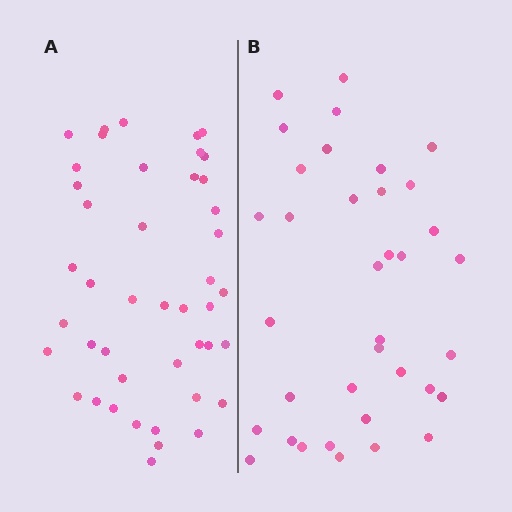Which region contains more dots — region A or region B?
Region A (the left region) has more dots.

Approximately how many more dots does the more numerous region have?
Region A has roughly 8 or so more dots than region B.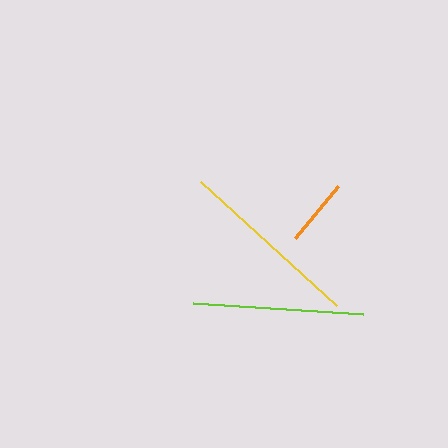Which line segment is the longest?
The yellow line is the longest at approximately 184 pixels.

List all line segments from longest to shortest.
From longest to shortest: yellow, lime, orange.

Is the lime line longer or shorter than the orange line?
The lime line is longer than the orange line.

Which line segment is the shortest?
The orange line is the shortest at approximately 68 pixels.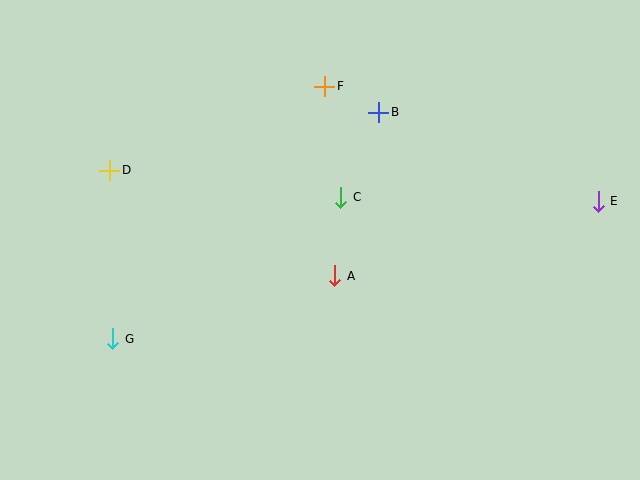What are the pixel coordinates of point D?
Point D is at (110, 170).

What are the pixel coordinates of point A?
Point A is at (335, 276).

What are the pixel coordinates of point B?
Point B is at (379, 112).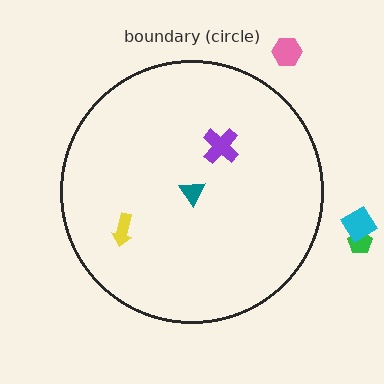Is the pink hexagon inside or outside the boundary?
Outside.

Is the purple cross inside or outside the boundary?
Inside.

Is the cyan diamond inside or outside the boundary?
Outside.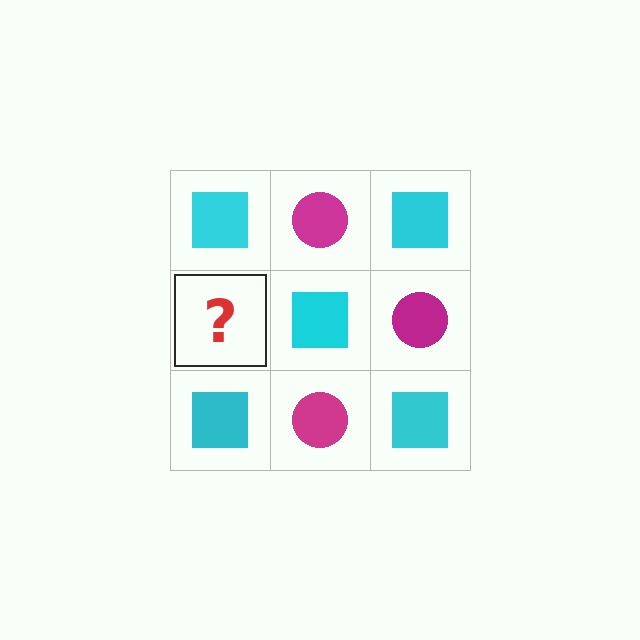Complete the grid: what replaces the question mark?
The question mark should be replaced with a magenta circle.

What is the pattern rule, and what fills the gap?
The rule is that it alternates cyan square and magenta circle in a checkerboard pattern. The gap should be filled with a magenta circle.